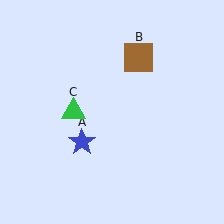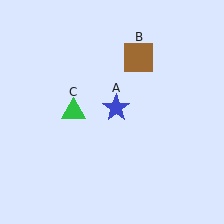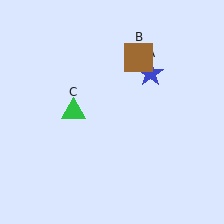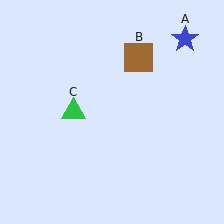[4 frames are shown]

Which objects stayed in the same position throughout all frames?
Brown square (object B) and green triangle (object C) remained stationary.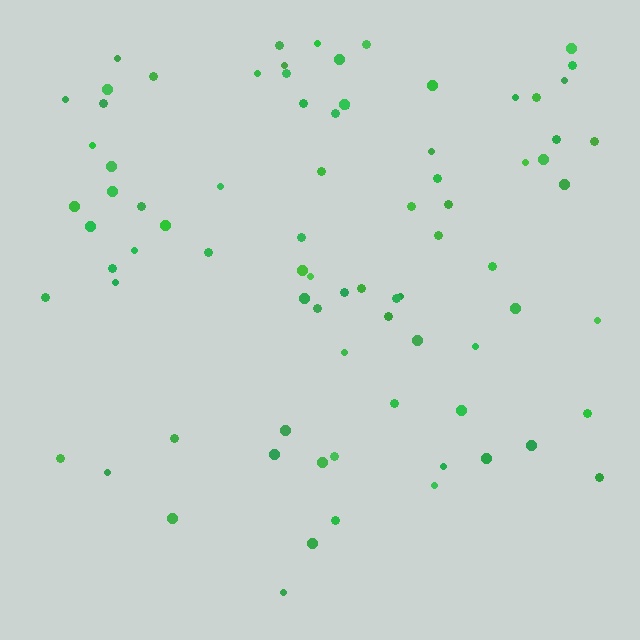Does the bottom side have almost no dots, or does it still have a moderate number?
Still a moderate number, just noticeably fewer than the top.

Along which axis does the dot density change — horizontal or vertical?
Vertical.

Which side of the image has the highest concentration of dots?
The top.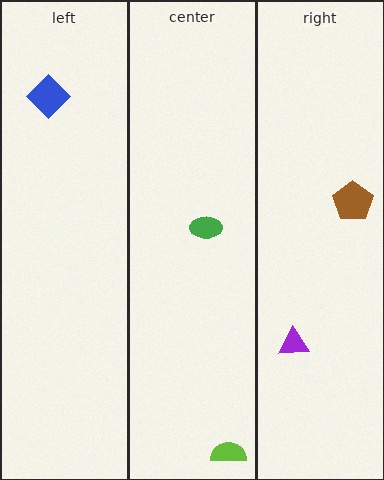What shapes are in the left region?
The blue diamond.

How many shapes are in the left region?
1.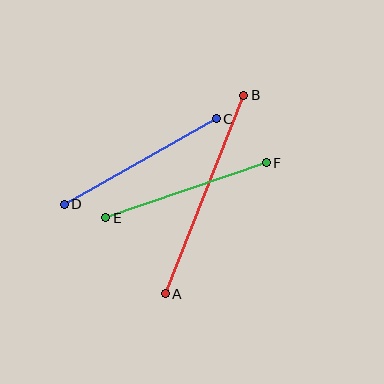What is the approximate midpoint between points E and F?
The midpoint is at approximately (186, 190) pixels.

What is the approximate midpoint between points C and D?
The midpoint is at approximately (140, 161) pixels.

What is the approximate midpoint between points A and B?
The midpoint is at approximately (204, 194) pixels.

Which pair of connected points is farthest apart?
Points A and B are farthest apart.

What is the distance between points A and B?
The distance is approximately 214 pixels.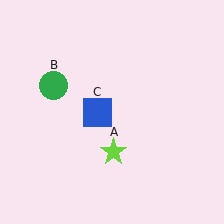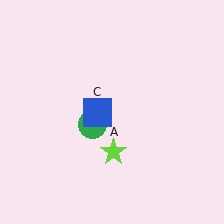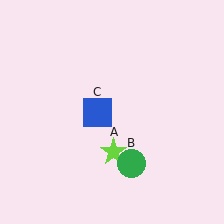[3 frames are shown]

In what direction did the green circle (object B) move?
The green circle (object B) moved down and to the right.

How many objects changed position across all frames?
1 object changed position: green circle (object B).